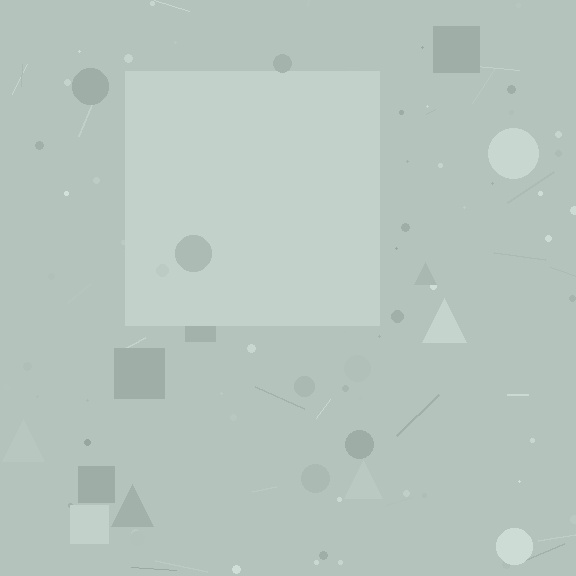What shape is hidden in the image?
A square is hidden in the image.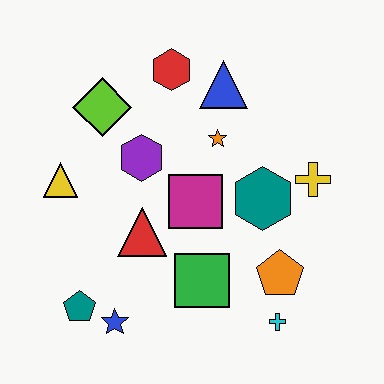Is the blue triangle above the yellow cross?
Yes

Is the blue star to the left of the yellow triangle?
No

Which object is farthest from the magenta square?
The teal pentagon is farthest from the magenta square.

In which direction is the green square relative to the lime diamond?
The green square is below the lime diamond.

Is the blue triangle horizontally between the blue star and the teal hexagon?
Yes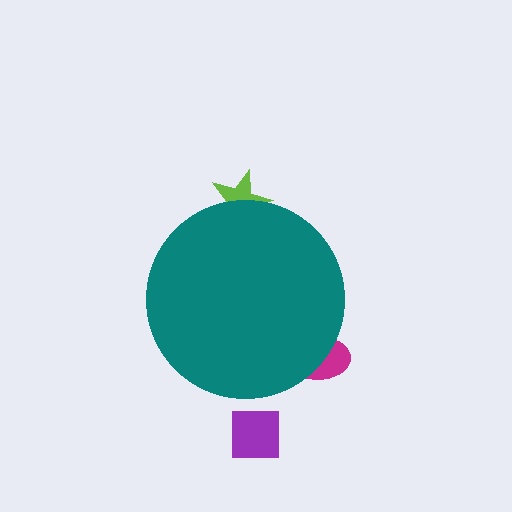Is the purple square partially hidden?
No, the purple square is fully visible.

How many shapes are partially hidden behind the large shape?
2 shapes are partially hidden.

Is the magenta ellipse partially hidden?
Yes, the magenta ellipse is partially hidden behind the teal circle.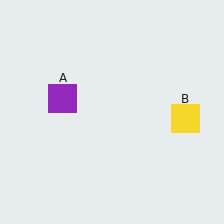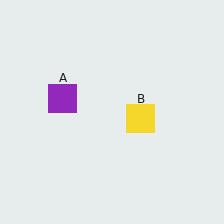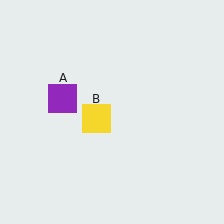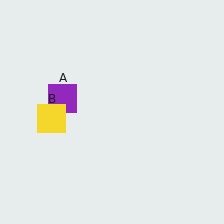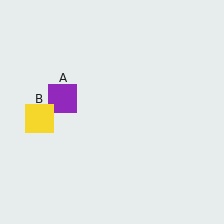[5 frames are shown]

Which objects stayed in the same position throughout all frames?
Purple square (object A) remained stationary.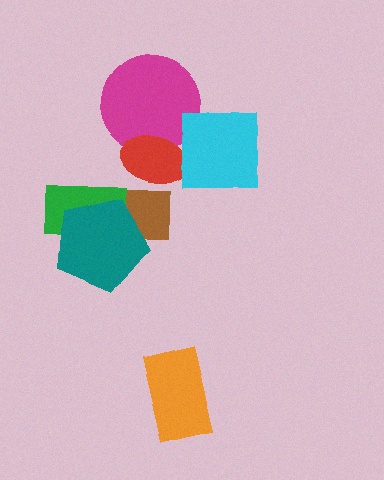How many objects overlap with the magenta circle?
1 object overlaps with the magenta circle.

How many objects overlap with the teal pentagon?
2 objects overlap with the teal pentagon.